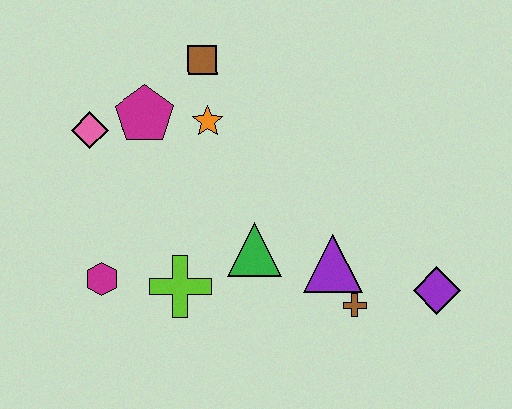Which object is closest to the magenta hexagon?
The lime cross is closest to the magenta hexagon.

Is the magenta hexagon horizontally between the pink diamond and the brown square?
Yes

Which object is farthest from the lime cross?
The purple diamond is farthest from the lime cross.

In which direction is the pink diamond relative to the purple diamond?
The pink diamond is to the left of the purple diamond.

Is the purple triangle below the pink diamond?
Yes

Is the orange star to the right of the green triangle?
No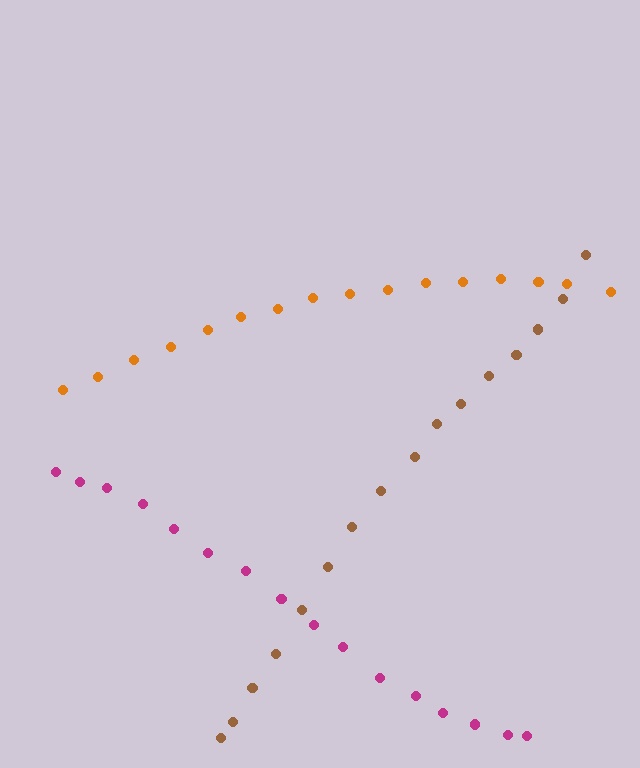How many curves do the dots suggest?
There are 3 distinct paths.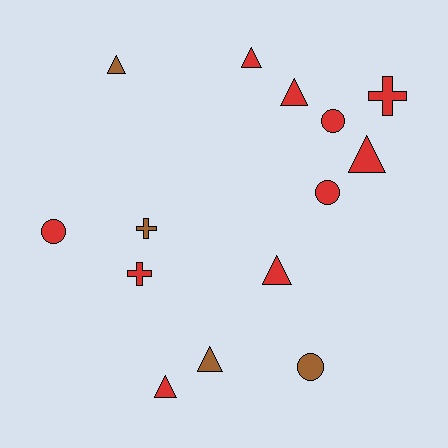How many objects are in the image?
There are 14 objects.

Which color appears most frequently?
Red, with 10 objects.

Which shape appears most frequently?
Triangle, with 7 objects.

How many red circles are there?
There are 3 red circles.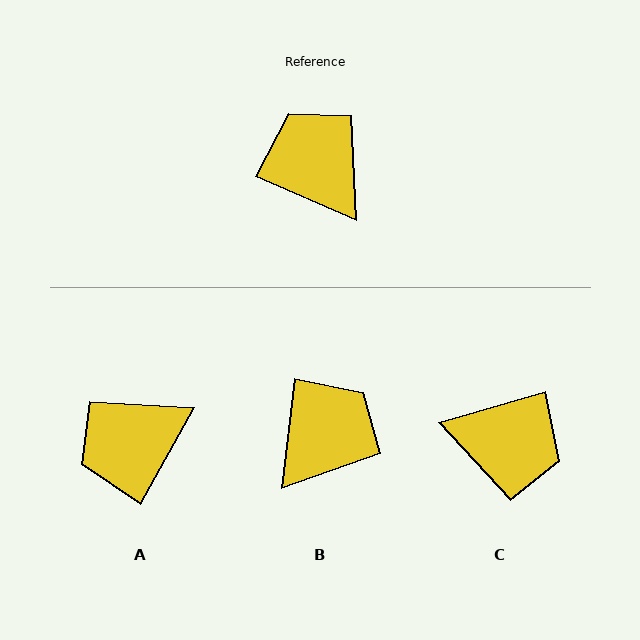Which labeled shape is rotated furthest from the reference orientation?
C, about 140 degrees away.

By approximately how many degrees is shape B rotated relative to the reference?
Approximately 73 degrees clockwise.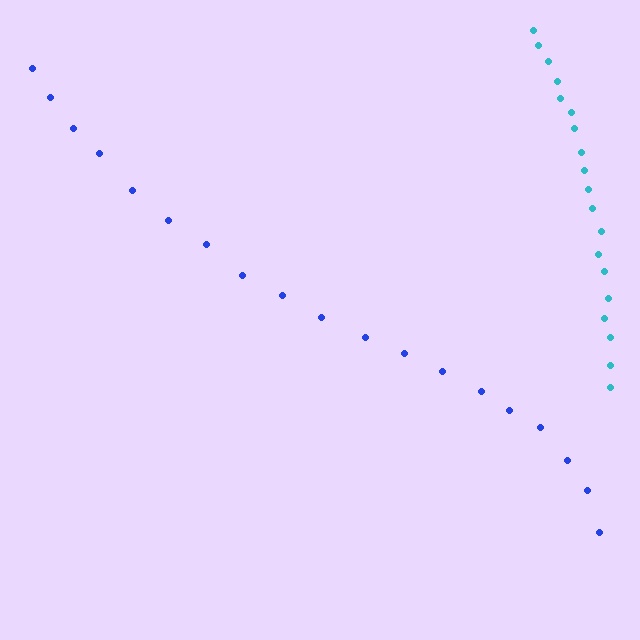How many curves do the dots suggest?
There are 2 distinct paths.